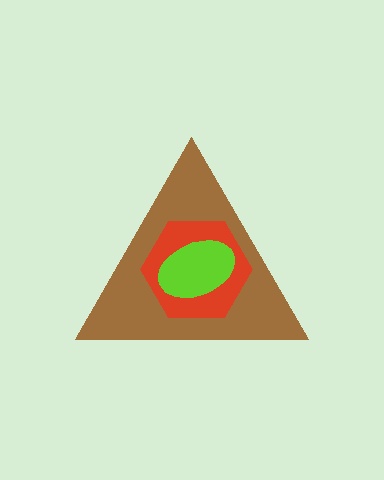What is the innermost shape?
The lime ellipse.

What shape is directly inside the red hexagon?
The lime ellipse.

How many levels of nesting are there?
3.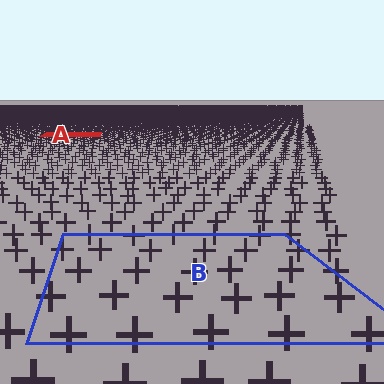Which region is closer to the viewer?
Region B is closer. The texture elements there are larger and more spread out.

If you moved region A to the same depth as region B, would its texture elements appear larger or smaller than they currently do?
They would appear larger. At a closer depth, the same texture elements are projected at a bigger on-screen size.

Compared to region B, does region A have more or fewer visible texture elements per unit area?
Region A has more texture elements per unit area — they are packed more densely because it is farther away.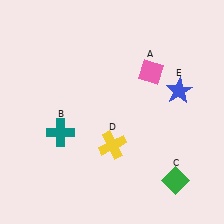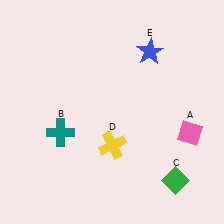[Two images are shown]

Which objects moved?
The objects that moved are: the pink diamond (A), the blue star (E).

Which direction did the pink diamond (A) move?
The pink diamond (A) moved down.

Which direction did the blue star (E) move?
The blue star (E) moved up.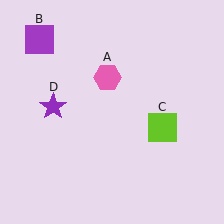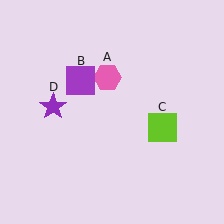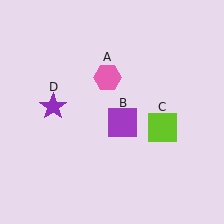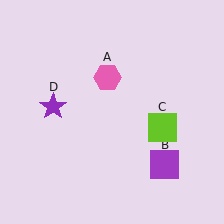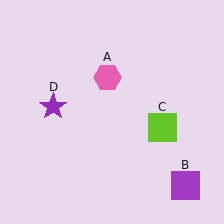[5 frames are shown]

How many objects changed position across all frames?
1 object changed position: purple square (object B).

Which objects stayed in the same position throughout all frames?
Pink hexagon (object A) and lime square (object C) and purple star (object D) remained stationary.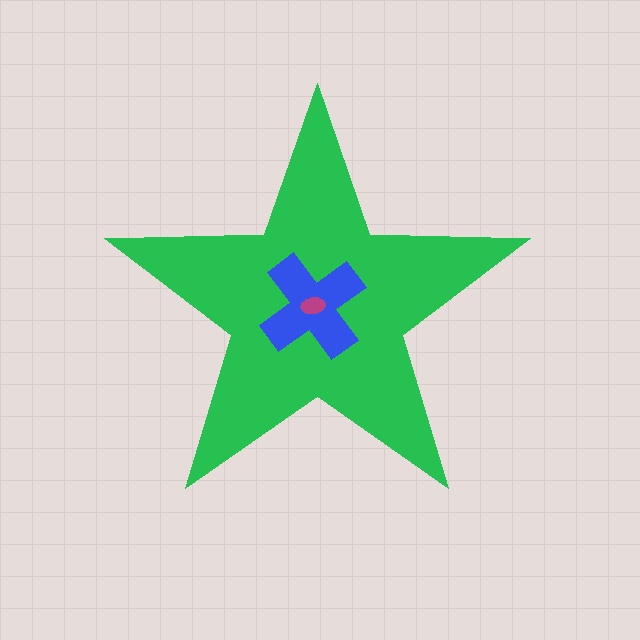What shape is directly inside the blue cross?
The magenta ellipse.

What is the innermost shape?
The magenta ellipse.